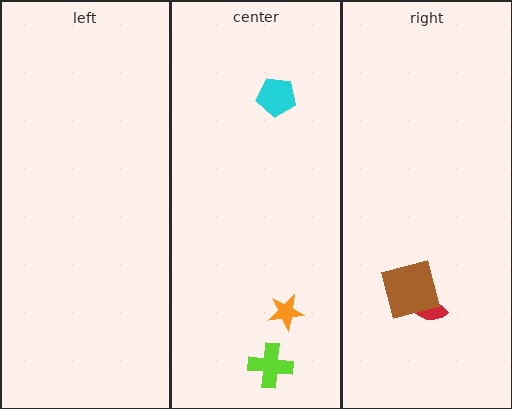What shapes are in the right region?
The red semicircle, the brown square.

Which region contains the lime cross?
The center region.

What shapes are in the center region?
The orange star, the cyan pentagon, the lime cross.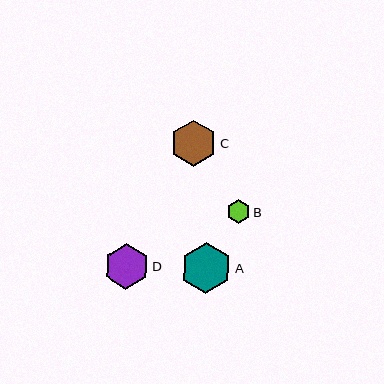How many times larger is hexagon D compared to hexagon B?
Hexagon D is approximately 1.9 times the size of hexagon B.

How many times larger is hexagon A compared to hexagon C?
Hexagon A is approximately 1.1 times the size of hexagon C.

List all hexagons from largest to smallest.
From largest to smallest: A, C, D, B.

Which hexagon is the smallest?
Hexagon B is the smallest with a size of approximately 24 pixels.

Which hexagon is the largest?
Hexagon A is the largest with a size of approximately 51 pixels.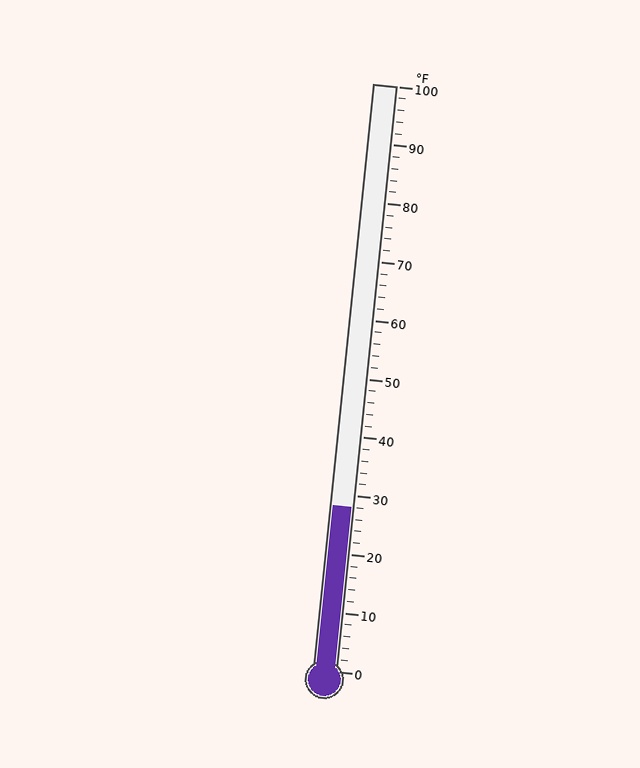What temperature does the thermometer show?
The thermometer shows approximately 28°F.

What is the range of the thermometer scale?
The thermometer scale ranges from 0°F to 100°F.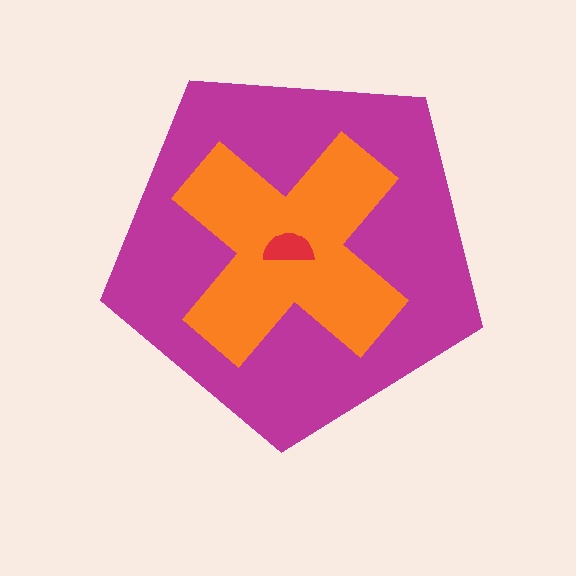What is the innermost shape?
The red semicircle.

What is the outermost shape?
The magenta pentagon.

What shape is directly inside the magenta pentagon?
The orange cross.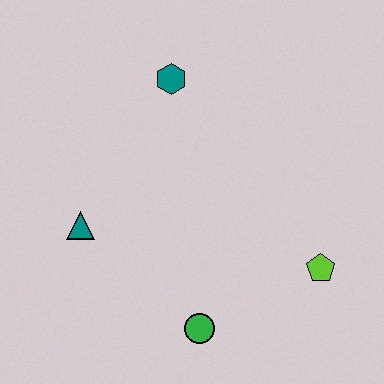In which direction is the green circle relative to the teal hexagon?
The green circle is below the teal hexagon.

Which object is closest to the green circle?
The lime pentagon is closest to the green circle.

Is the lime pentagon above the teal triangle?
No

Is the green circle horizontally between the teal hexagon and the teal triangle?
No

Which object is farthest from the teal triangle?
The lime pentagon is farthest from the teal triangle.